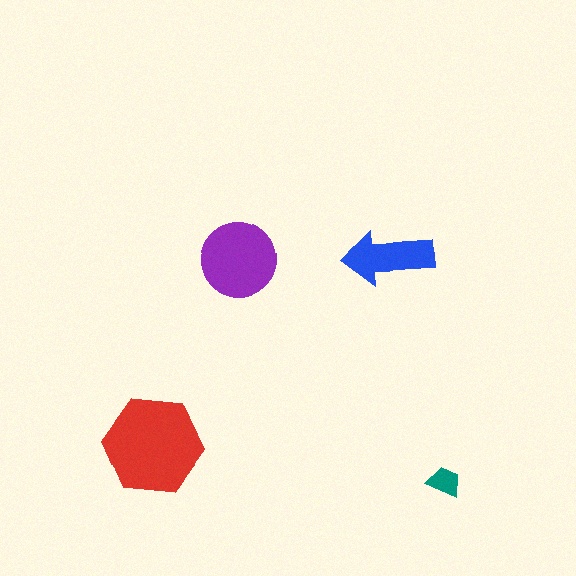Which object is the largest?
The red hexagon.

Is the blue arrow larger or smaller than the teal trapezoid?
Larger.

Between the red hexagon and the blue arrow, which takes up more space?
The red hexagon.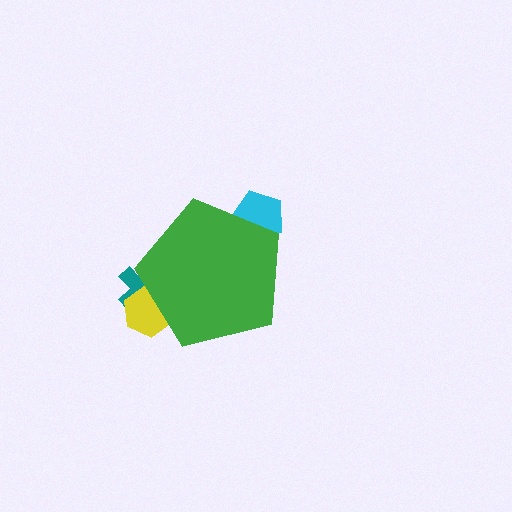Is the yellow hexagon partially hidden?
Yes, the yellow hexagon is partially hidden behind the green pentagon.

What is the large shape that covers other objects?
A green pentagon.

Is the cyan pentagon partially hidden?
Yes, the cyan pentagon is partially hidden behind the green pentagon.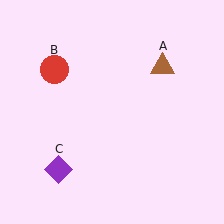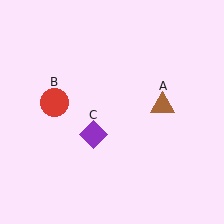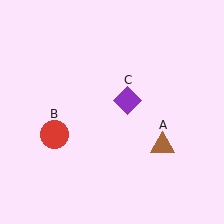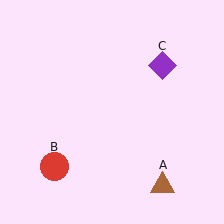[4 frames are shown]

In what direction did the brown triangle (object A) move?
The brown triangle (object A) moved down.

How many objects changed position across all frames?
3 objects changed position: brown triangle (object A), red circle (object B), purple diamond (object C).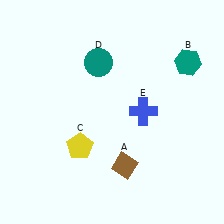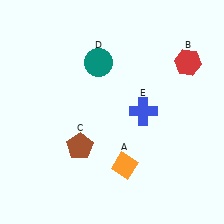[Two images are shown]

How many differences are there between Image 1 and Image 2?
There are 3 differences between the two images.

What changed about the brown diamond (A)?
In Image 1, A is brown. In Image 2, it changed to orange.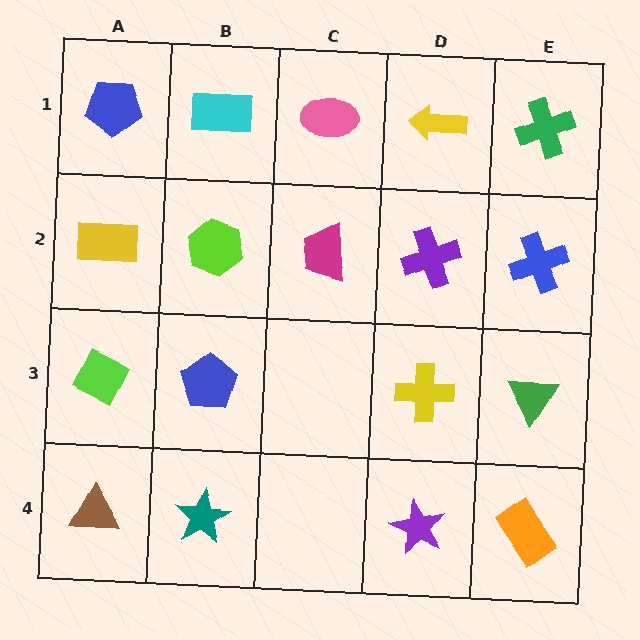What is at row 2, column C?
A magenta trapezoid.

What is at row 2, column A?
A yellow rectangle.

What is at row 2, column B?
A lime hexagon.